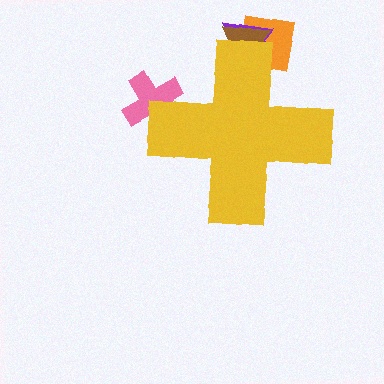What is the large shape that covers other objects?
A yellow cross.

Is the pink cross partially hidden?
Yes, the pink cross is partially hidden behind the yellow cross.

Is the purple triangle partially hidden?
Yes, the purple triangle is partially hidden behind the yellow cross.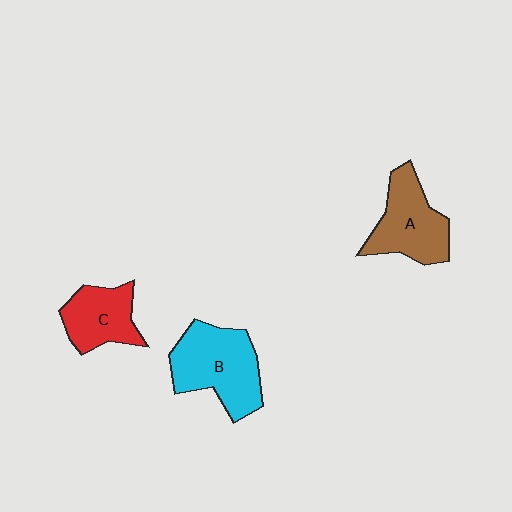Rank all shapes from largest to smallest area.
From largest to smallest: B (cyan), A (brown), C (red).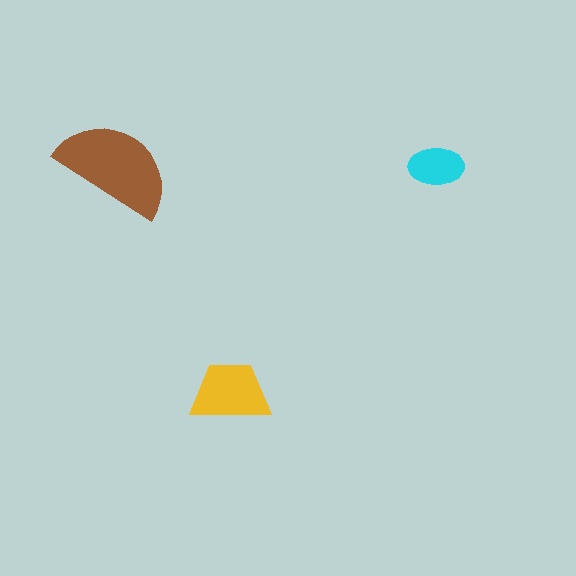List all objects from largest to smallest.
The brown semicircle, the yellow trapezoid, the cyan ellipse.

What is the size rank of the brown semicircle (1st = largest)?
1st.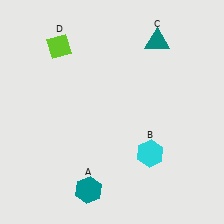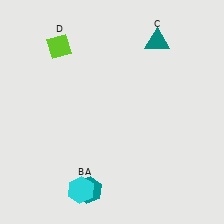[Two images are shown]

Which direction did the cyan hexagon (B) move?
The cyan hexagon (B) moved left.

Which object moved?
The cyan hexagon (B) moved left.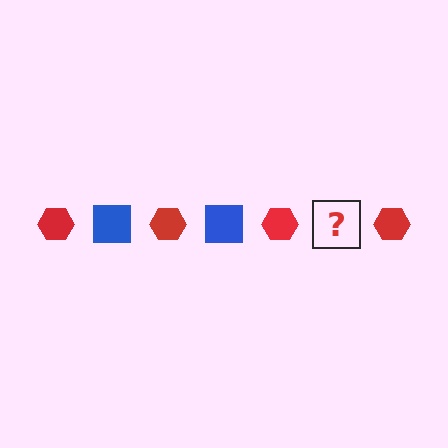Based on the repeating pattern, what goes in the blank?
The blank should be a blue square.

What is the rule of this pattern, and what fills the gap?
The rule is that the pattern alternates between red hexagon and blue square. The gap should be filled with a blue square.